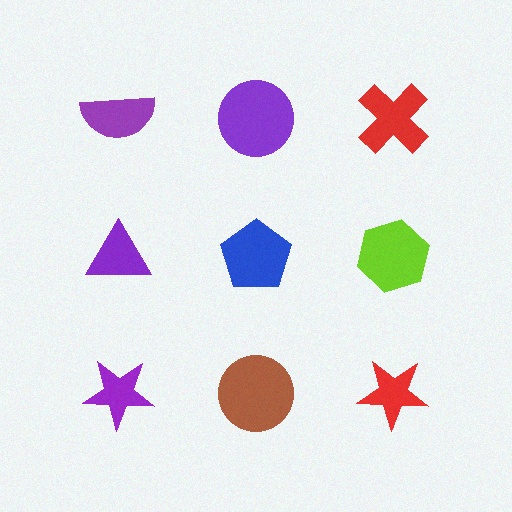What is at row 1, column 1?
A purple semicircle.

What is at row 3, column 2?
A brown circle.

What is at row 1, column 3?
A red cross.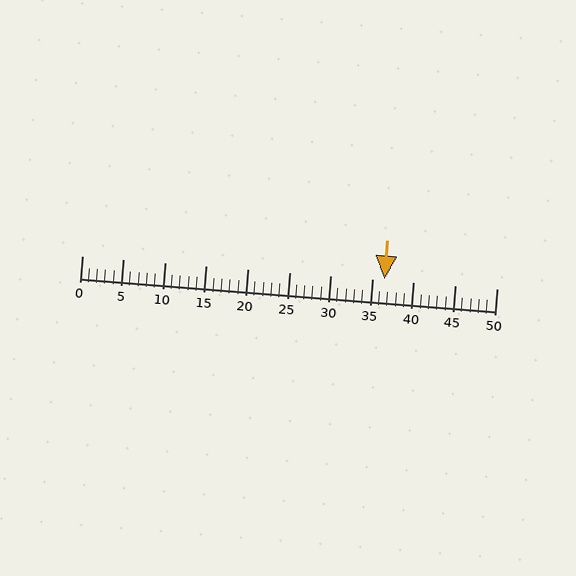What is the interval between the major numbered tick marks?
The major tick marks are spaced 5 units apart.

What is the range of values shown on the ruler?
The ruler shows values from 0 to 50.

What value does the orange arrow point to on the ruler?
The orange arrow points to approximately 36.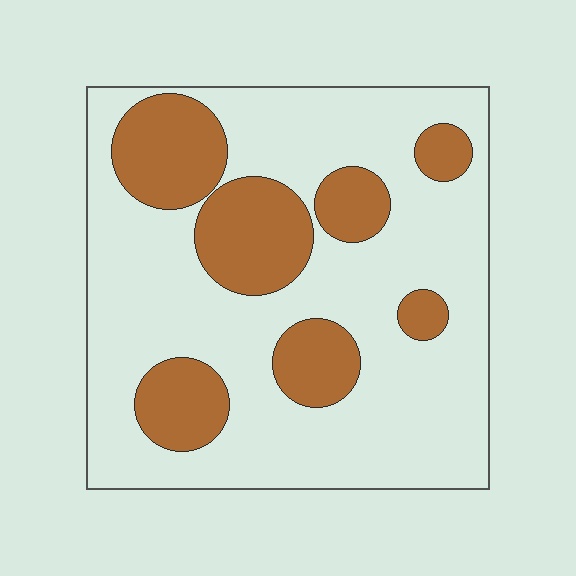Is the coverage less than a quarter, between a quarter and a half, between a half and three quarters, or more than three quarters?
Between a quarter and a half.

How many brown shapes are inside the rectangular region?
7.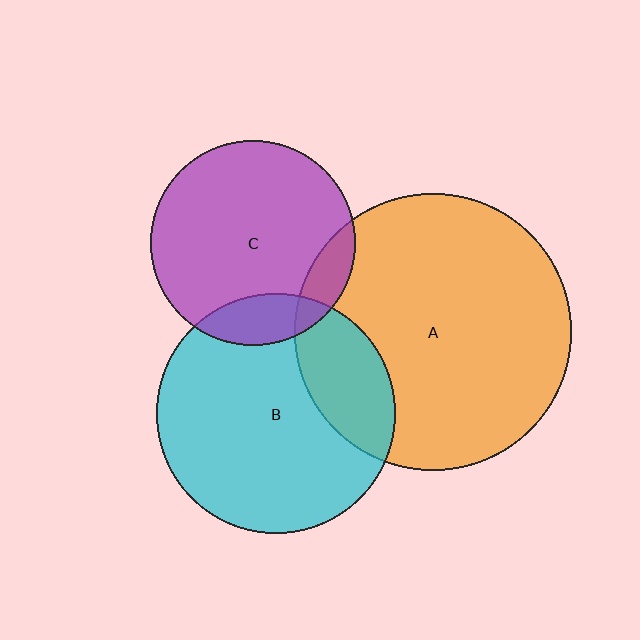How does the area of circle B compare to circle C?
Approximately 1.4 times.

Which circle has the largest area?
Circle A (orange).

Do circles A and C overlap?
Yes.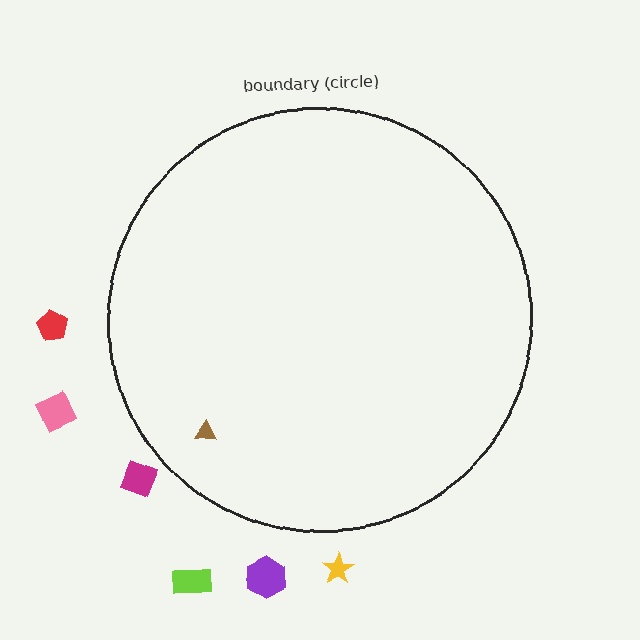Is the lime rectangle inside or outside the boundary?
Outside.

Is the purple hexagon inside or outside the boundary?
Outside.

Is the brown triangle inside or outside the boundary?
Inside.